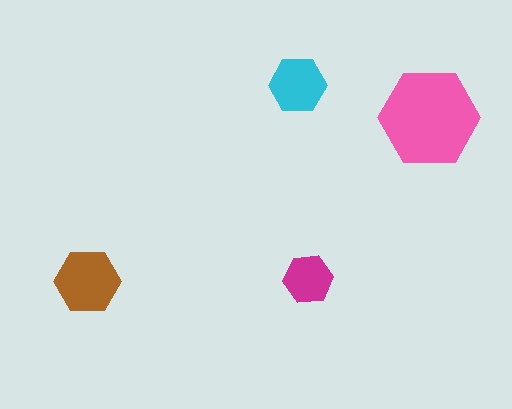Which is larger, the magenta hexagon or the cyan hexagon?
The cyan one.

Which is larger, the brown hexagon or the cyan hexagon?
The brown one.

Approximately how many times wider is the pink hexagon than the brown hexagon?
About 1.5 times wider.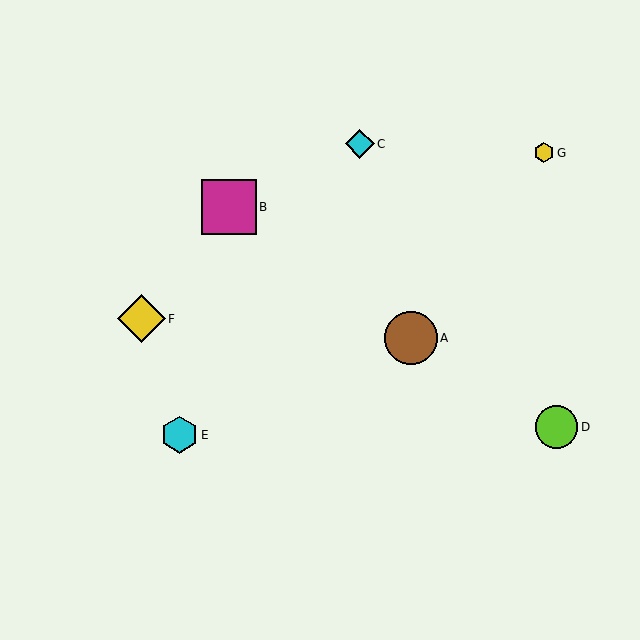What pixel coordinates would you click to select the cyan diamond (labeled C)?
Click at (360, 144) to select the cyan diamond C.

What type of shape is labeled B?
Shape B is a magenta square.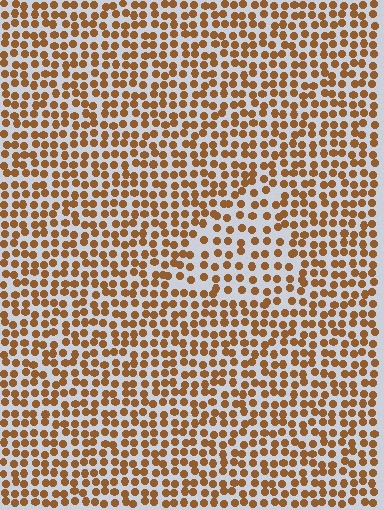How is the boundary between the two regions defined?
The boundary is defined by a change in element density (approximately 1.5x ratio). All elements are the same color, size, and shape.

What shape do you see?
I see a triangle.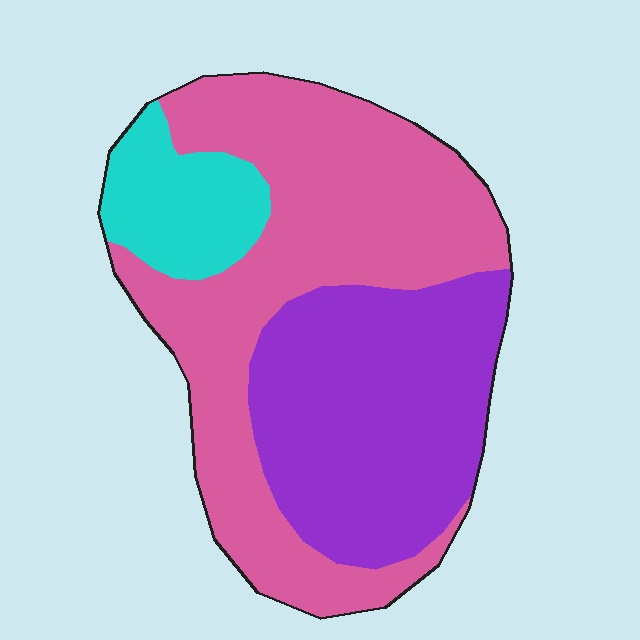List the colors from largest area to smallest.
From largest to smallest: pink, purple, cyan.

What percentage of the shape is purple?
Purple takes up between a quarter and a half of the shape.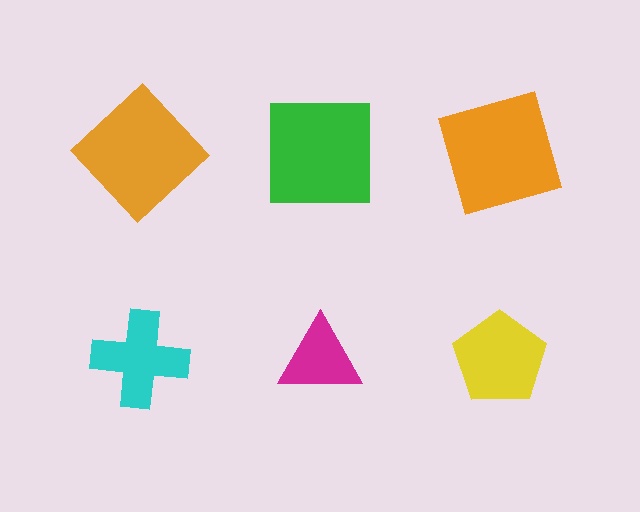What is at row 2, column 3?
A yellow pentagon.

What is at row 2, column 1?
A cyan cross.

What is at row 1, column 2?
A green square.